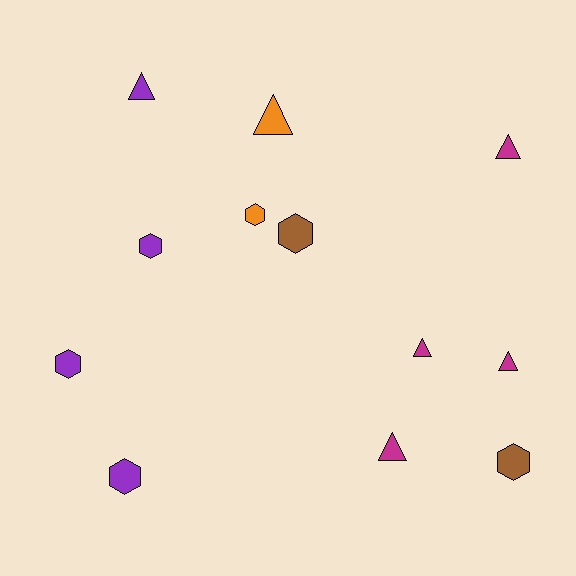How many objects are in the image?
There are 12 objects.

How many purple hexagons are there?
There are 3 purple hexagons.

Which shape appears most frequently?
Hexagon, with 6 objects.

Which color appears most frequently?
Purple, with 4 objects.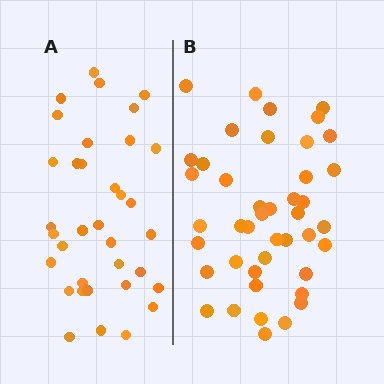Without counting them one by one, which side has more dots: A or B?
Region B (the right region) has more dots.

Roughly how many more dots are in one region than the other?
Region B has roughly 8 or so more dots than region A.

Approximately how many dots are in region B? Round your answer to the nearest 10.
About 40 dots. (The exact count is 43, which rounds to 40.)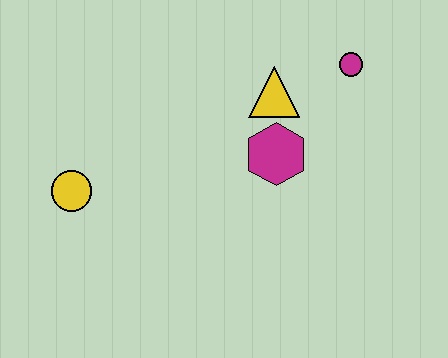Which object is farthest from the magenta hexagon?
The yellow circle is farthest from the magenta hexagon.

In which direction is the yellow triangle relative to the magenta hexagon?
The yellow triangle is above the magenta hexagon.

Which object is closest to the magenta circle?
The yellow triangle is closest to the magenta circle.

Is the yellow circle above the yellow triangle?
No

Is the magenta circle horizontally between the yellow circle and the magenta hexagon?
No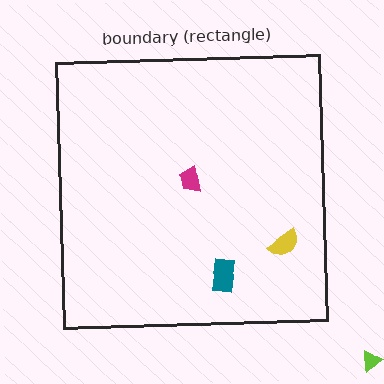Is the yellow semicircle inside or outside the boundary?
Inside.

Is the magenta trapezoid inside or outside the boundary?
Inside.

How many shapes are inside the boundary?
3 inside, 1 outside.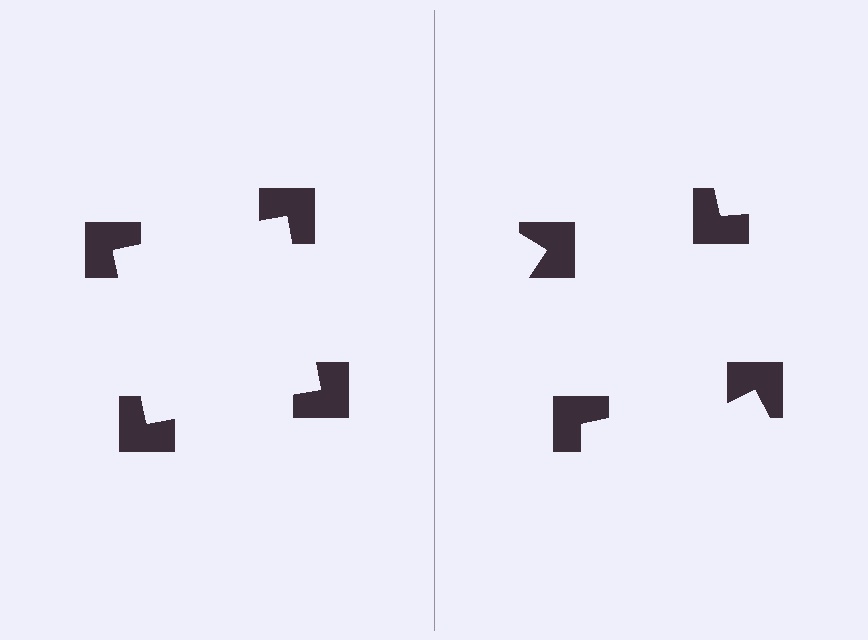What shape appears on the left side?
An illusory square.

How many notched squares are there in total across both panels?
8 — 4 on each side.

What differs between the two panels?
The notched squares are positioned identically on both sides; only the wedge orientations differ. On the left they align to a square; on the right they are misaligned.